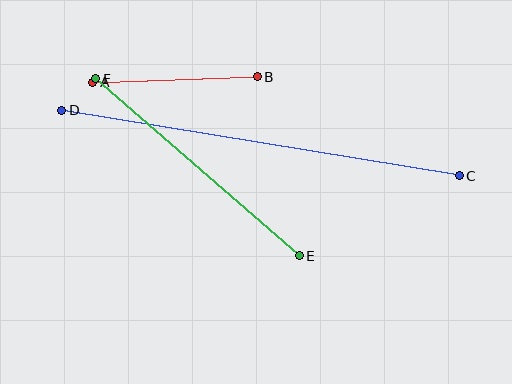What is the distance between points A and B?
The distance is approximately 164 pixels.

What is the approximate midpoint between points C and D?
The midpoint is at approximately (261, 143) pixels.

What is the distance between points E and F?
The distance is approximately 270 pixels.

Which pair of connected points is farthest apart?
Points C and D are farthest apart.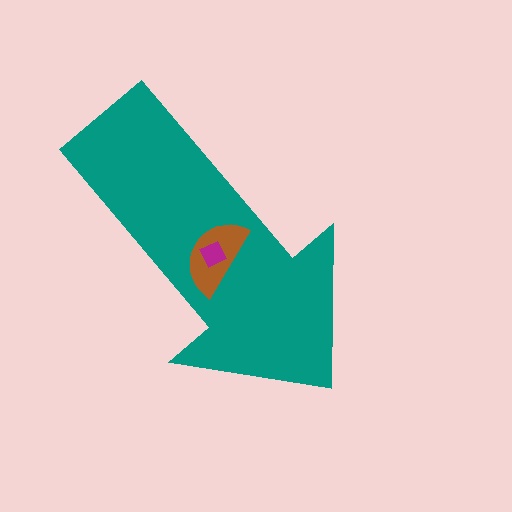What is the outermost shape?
The teal arrow.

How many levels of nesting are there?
3.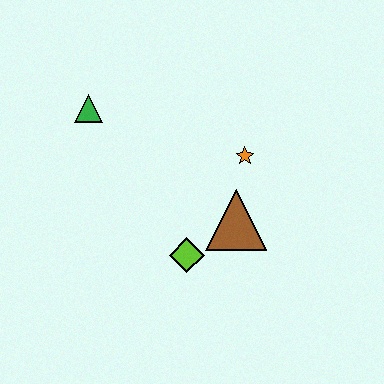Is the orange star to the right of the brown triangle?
Yes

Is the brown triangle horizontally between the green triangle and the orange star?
Yes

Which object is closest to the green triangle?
The orange star is closest to the green triangle.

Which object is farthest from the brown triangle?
The green triangle is farthest from the brown triangle.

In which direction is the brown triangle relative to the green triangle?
The brown triangle is to the right of the green triangle.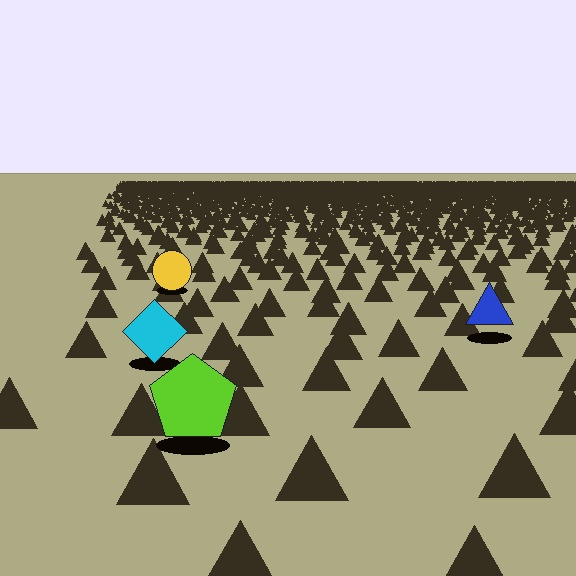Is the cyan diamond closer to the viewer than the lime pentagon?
No. The lime pentagon is closer — you can tell from the texture gradient: the ground texture is coarser near it.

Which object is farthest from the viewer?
The yellow circle is farthest from the viewer. It appears smaller and the ground texture around it is denser.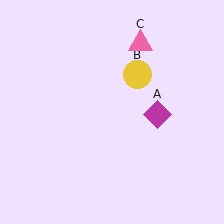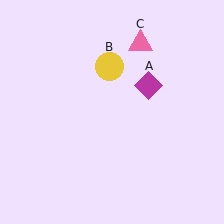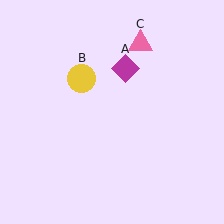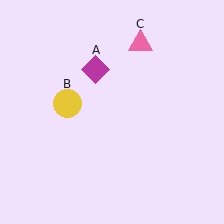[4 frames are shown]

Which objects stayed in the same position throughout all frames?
Pink triangle (object C) remained stationary.